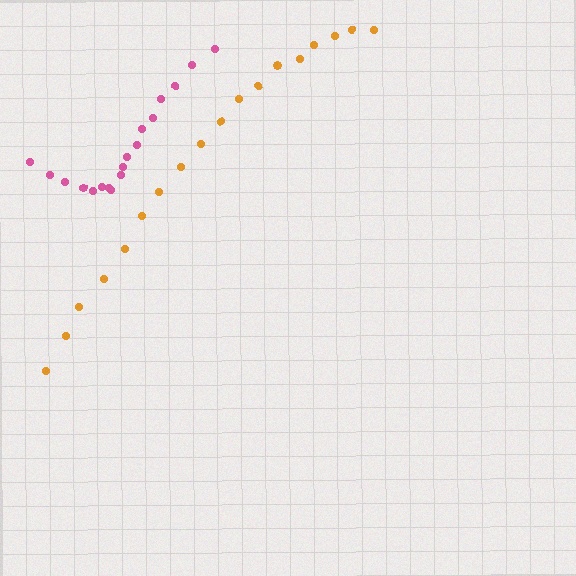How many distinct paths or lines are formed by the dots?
There are 2 distinct paths.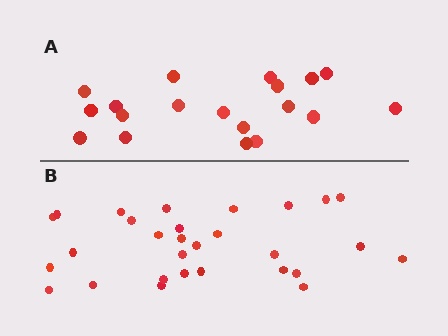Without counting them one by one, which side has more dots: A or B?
Region B (the bottom region) has more dots.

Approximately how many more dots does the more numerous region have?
Region B has roughly 10 or so more dots than region A.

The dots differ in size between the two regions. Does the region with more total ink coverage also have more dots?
No. Region A has more total ink coverage because its dots are larger, but region B actually contains more individual dots. Total area can be misleading — the number of items is what matters here.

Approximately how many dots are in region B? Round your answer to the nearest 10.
About 30 dots. (The exact count is 29, which rounds to 30.)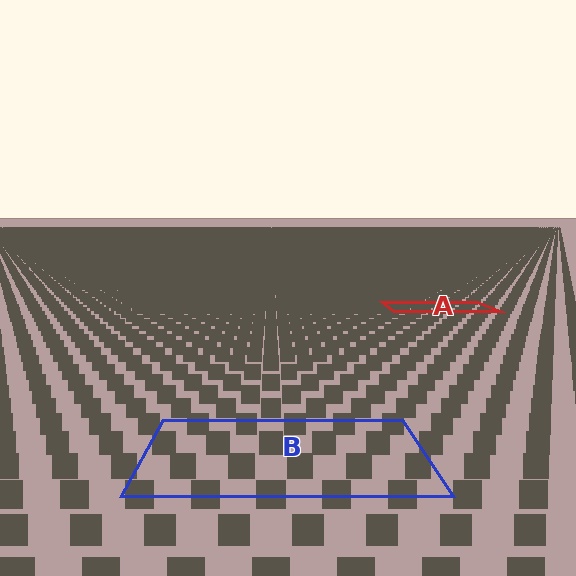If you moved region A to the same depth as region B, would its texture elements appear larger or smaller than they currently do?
They would appear larger. At a closer depth, the same texture elements are projected at a bigger on-screen size.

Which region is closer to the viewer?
Region B is closer. The texture elements there are larger and more spread out.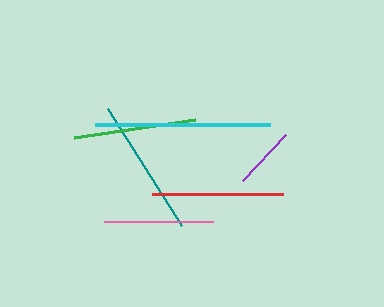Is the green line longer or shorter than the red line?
The red line is longer than the green line.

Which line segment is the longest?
The cyan line is the longest at approximately 175 pixels.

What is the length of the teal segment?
The teal segment is approximately 139 pixels long.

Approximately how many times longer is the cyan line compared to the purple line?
The cyan line is approximately 2.8 times the length of the purple line.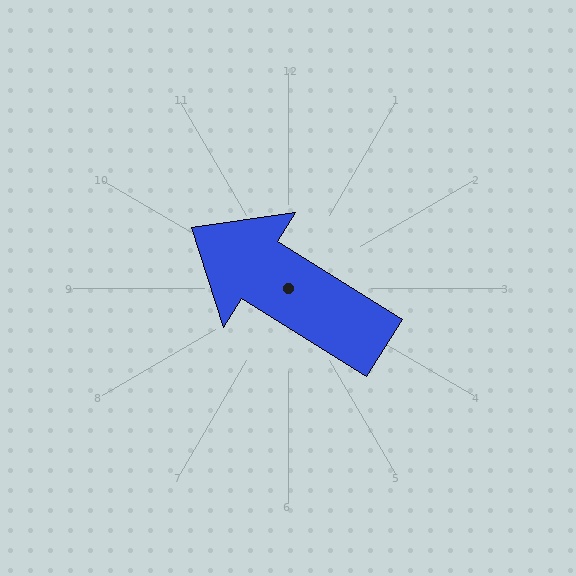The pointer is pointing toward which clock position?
Roughly 10 o'clock.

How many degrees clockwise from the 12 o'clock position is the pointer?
Approximately 302 degrees.